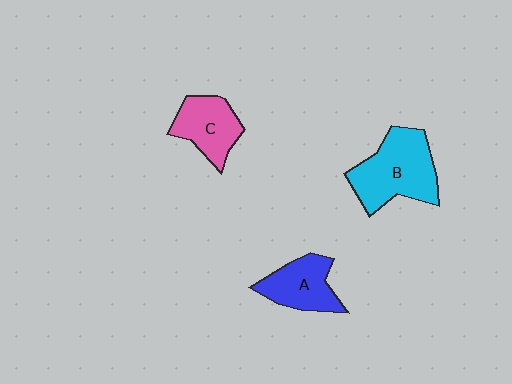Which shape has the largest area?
Shape B (cyan).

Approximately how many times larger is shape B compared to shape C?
Approximately 1.5 times.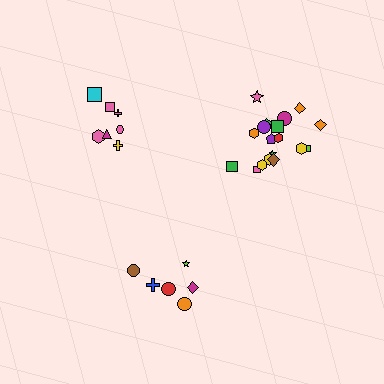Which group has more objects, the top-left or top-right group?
The top-right group.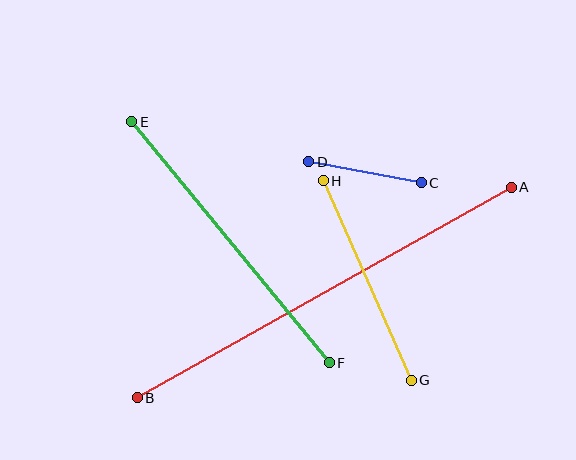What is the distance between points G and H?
The distance is approximately 218 pixels.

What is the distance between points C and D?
The distance is approximately 114 pixels.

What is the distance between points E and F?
The distance is approximately 312 pixels.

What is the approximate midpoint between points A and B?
The midpoint is at approximately (324, 292) pixels.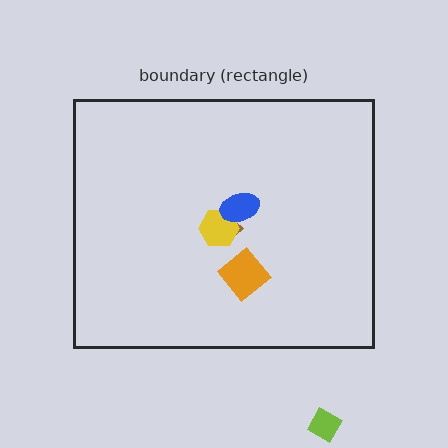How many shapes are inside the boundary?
4 inside, 1 outside.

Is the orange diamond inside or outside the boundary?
Inside.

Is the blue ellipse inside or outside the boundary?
Inside.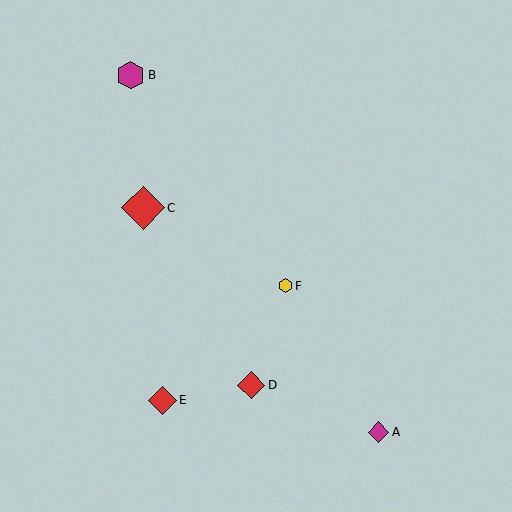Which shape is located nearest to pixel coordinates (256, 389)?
The red diamond (labeled D) at (251, 385) is nearest to that location.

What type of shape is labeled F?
Shape F is a yellow hexagon.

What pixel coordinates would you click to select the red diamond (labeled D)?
Click at (251, 385) to select the red diamond D.